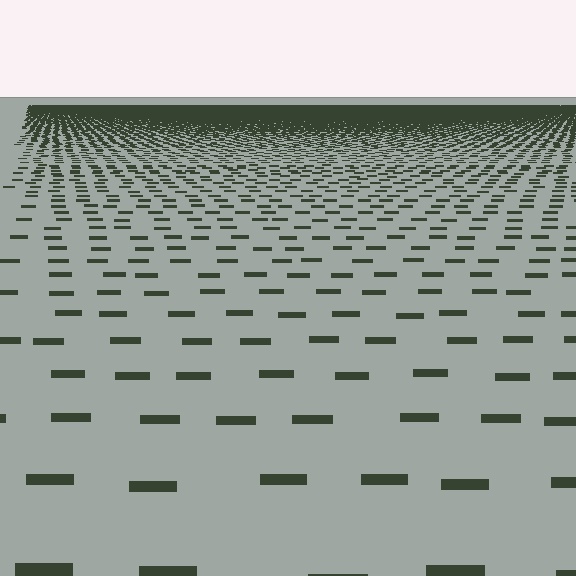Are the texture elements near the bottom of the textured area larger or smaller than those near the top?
Larger. Near the bottom, elements are closer to the viewer and appear at a bigger on-screen size.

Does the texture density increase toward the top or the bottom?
Density increases toward the top.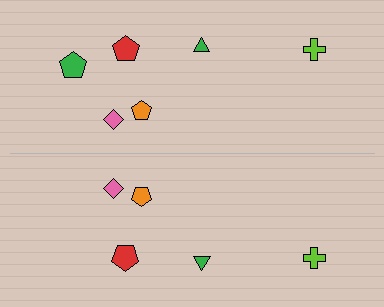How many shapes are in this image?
There are 11 shapes in this image.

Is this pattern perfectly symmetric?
No, the pattern is not perfectly symmetric. A green pentagon is missing from the bottom side.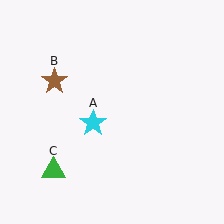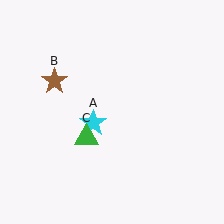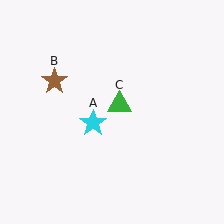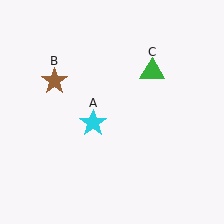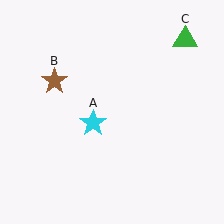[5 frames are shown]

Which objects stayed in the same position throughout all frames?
Cyan star (object A) and brown star (object B) remained stationary.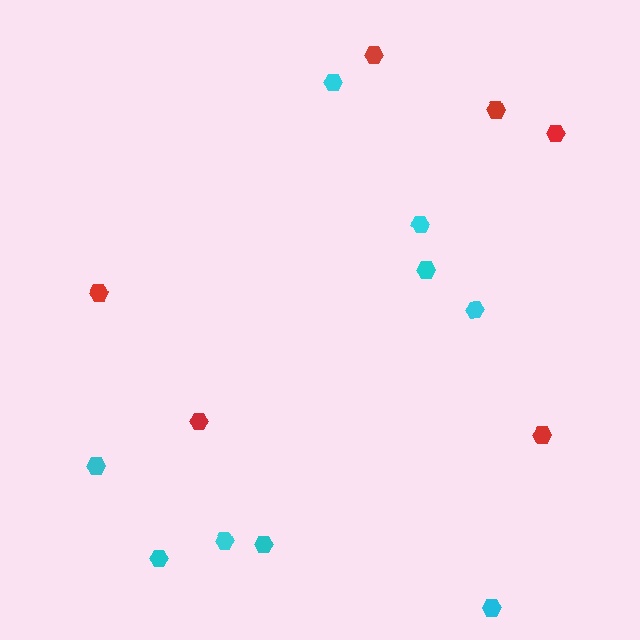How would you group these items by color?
There are 2 groups: one group of cyan hexagons (9) and one group of red hexagons (6).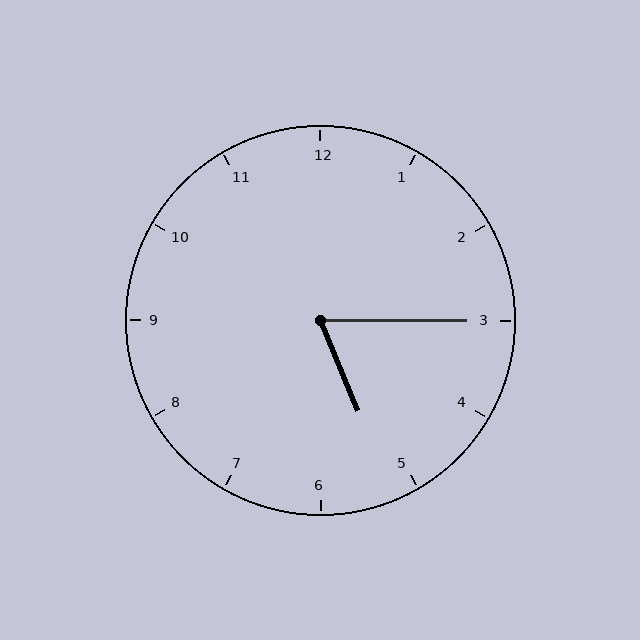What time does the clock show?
5:15.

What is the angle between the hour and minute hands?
Approximately 68 degrees.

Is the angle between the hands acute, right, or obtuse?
It is acute.